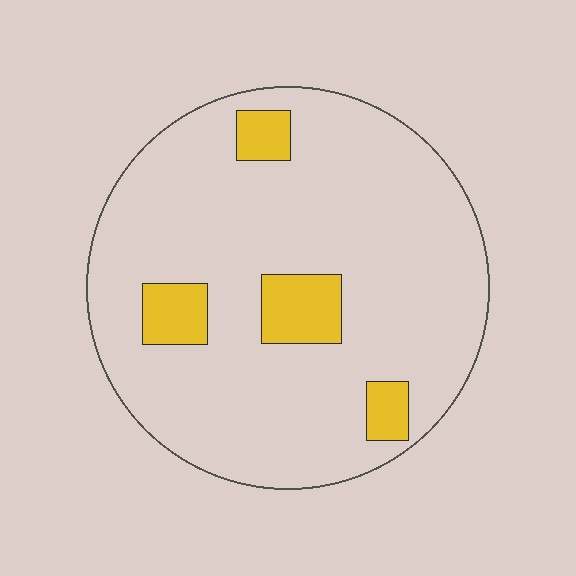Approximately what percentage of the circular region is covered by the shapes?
Approximately 10%.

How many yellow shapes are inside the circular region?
4.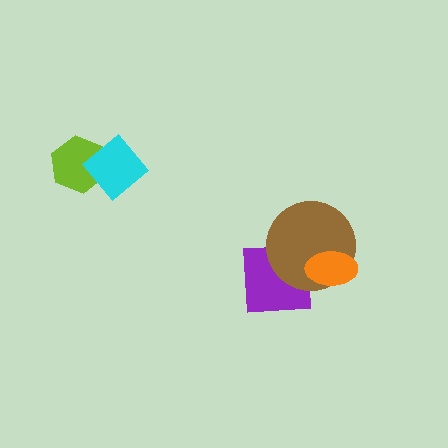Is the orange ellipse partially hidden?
No, no other shape covers it.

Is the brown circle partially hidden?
Yes, it is partially covered by another shape.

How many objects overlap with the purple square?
2 objects overlap with the purple square.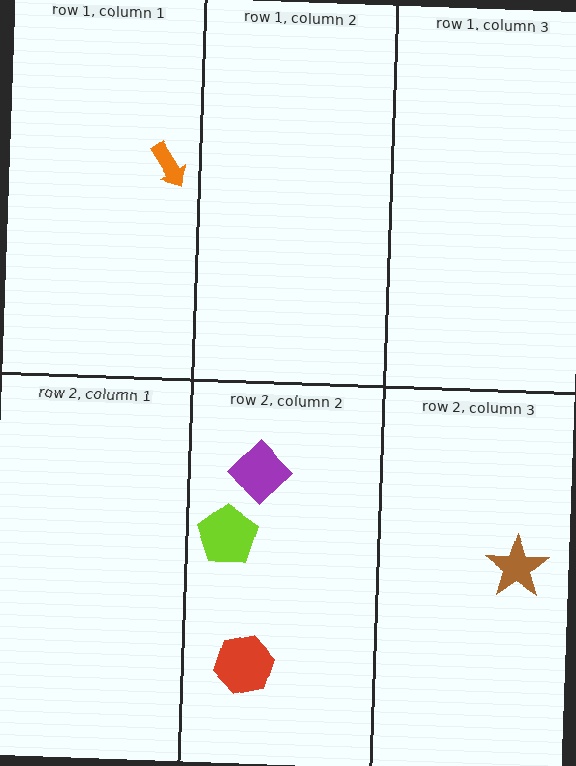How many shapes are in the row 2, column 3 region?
1.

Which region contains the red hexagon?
The row 2, column 2 region.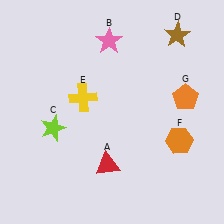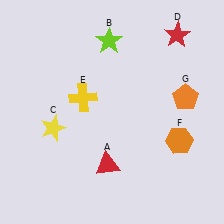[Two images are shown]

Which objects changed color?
B changed from pink to lime. C changed from lime to yellow. D changed from brown to red.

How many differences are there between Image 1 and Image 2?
There are 3 differences between the two images.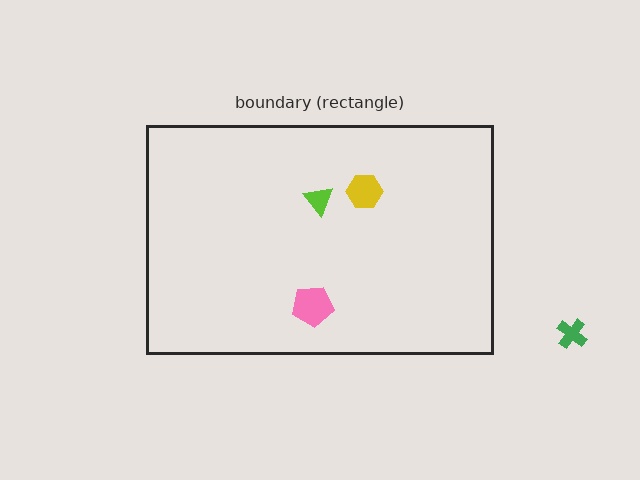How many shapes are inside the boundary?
3 inside, 1 outside.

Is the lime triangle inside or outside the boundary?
Inside.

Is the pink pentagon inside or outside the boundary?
Inside.